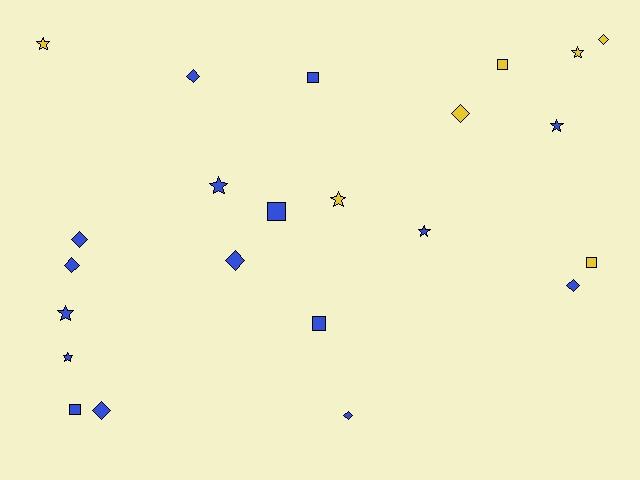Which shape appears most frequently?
Diamond, with 9 objects.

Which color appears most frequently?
Blue, with 16 objects.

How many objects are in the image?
There are 23 objects.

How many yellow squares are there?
There are 2 yellow squares.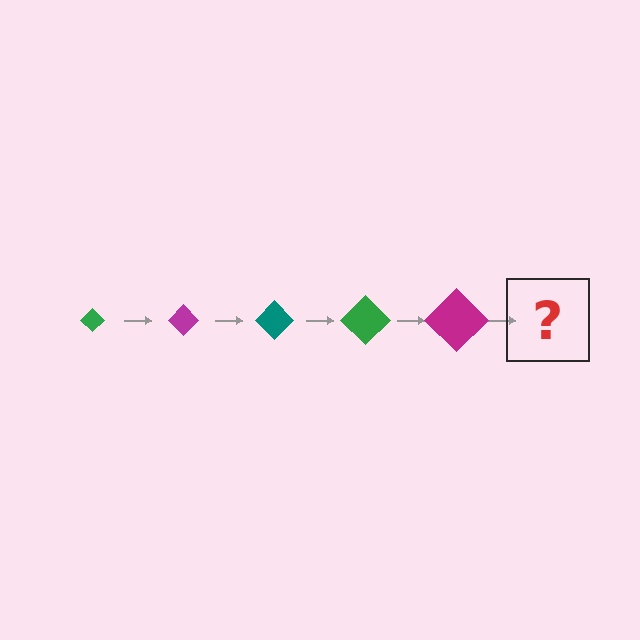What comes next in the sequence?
The next element should be a teal diamond, larger than the previous one.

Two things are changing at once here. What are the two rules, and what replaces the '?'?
The two rules are that the diamond grows larger each step and the color cycles through green, magenta, and teal. The '?' should be a teal diamond, larger than the previous one.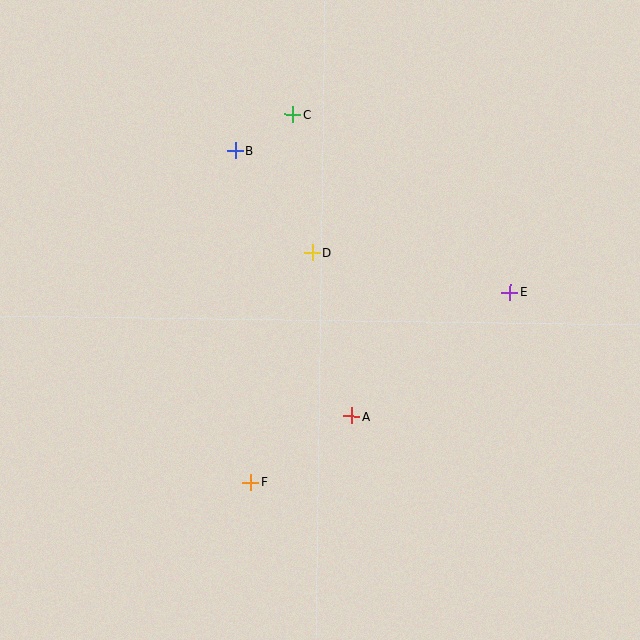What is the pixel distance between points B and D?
The distance between B and D is 128 pixels.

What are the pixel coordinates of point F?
Point F is at (250, 482).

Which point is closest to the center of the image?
Point D at (312, 253) is closest to the center.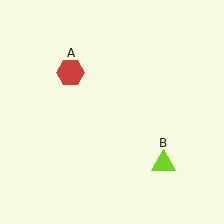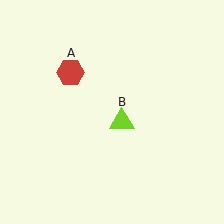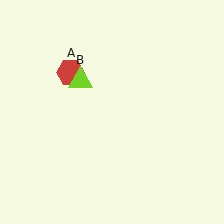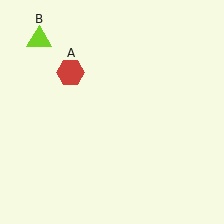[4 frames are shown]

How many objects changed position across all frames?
1 object changed position: lime triangle (object B).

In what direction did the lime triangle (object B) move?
The lime triangle (object B) moved up and to the left.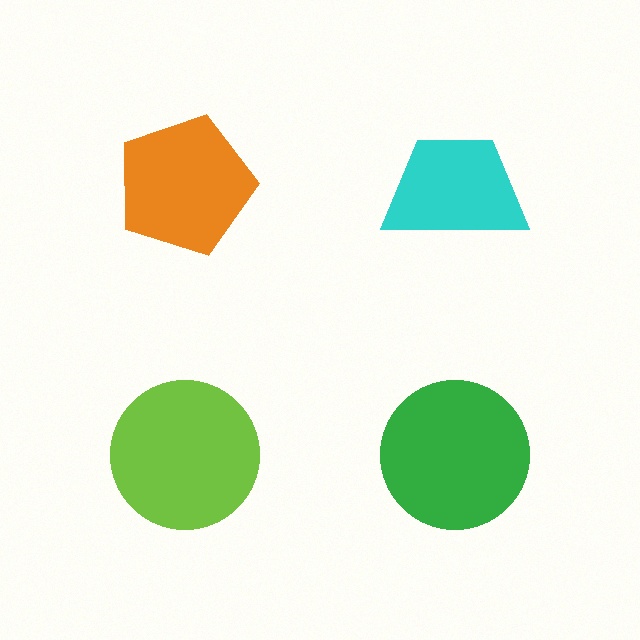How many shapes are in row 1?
2 shapes.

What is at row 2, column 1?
A lime circle.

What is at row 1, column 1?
An orange pentagon.